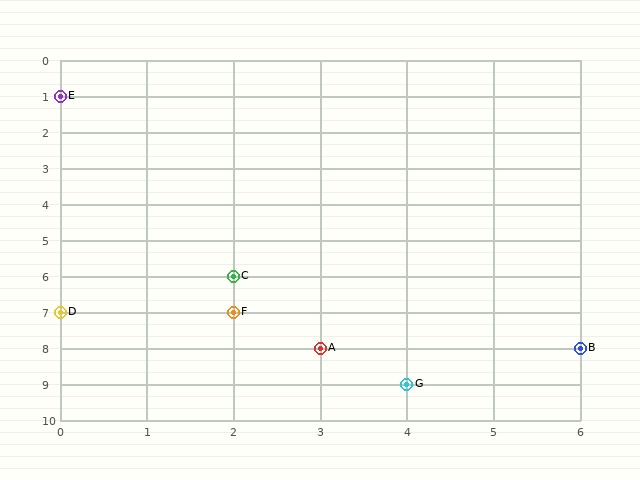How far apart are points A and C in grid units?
Points A and C are 1 column and 2 rows apart (about 2.2 grid units diagonally).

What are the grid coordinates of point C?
Point C is at grid coordinates (2, 6).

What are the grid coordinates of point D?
Point D is at grid coordinates (0, 7).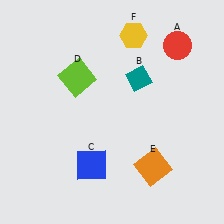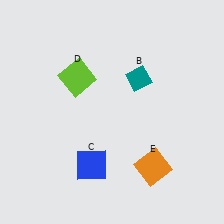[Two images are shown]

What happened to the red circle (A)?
The red circle (A) was removed in Image 2. It was in the top-right area of Image 1.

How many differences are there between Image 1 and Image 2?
There are 2 differences between the two images.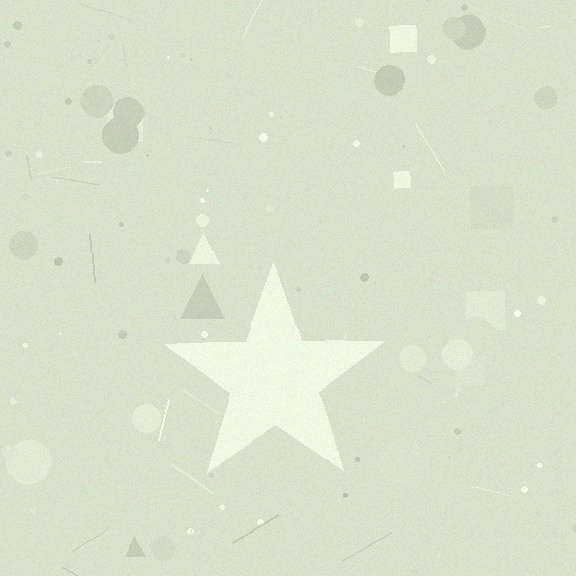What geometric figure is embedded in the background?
A star is embedded in the background.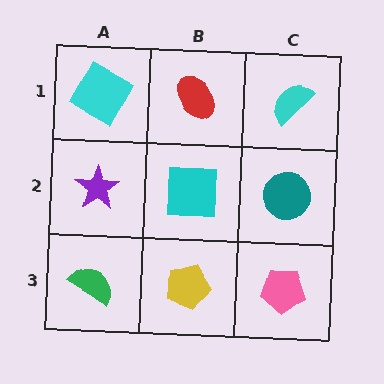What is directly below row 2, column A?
A green semicircle.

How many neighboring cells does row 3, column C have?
2.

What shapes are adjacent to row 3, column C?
A teal circle (row 2, column C), a yellow pentagon (row 3, column B).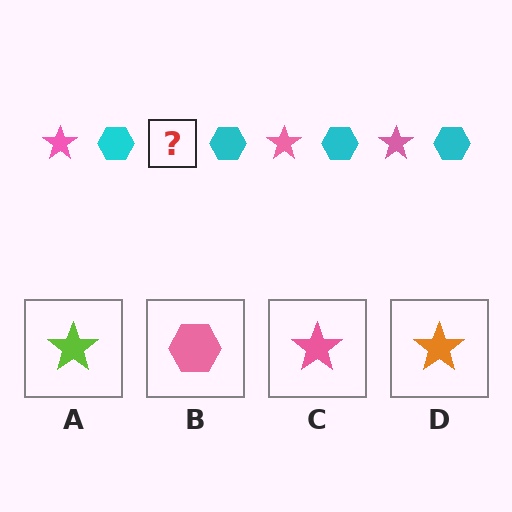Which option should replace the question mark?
Option C.